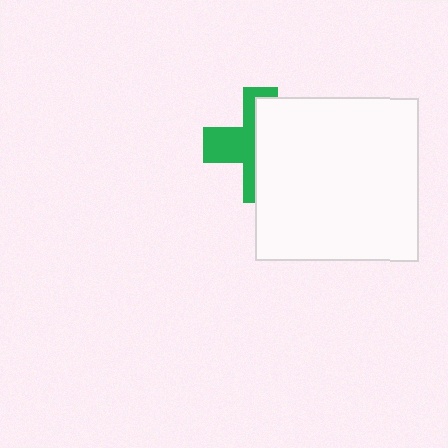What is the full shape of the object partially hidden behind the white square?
The partially hidden object is a green cross.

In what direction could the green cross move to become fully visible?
The green cross could move left. That would shift it out from behind the white square entirely.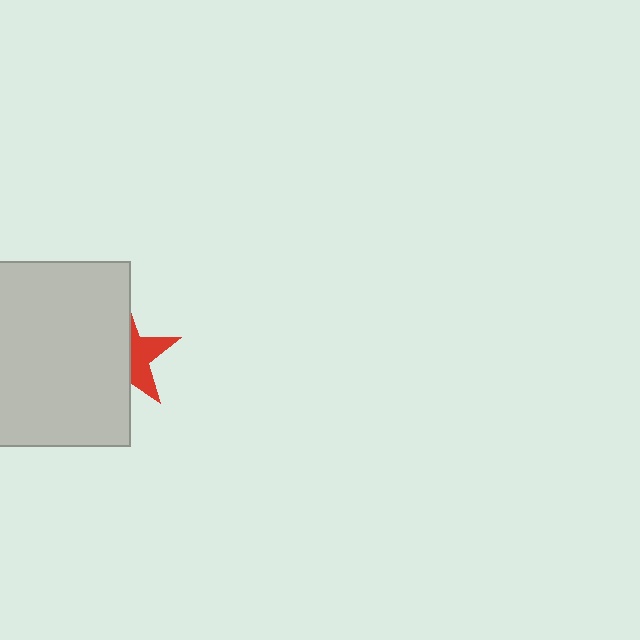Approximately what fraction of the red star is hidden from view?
Roughly 60% of the red star is hidden behind the light gray rectangle.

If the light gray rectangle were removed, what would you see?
You would see the complete red star.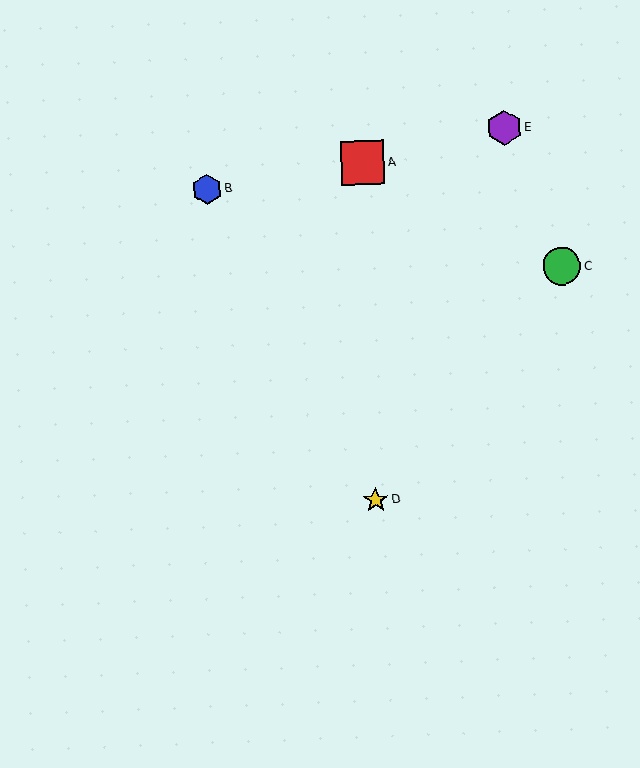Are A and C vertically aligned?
No, A is at x≈363 and C is at x≈562.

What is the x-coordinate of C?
Object C is at x≈562.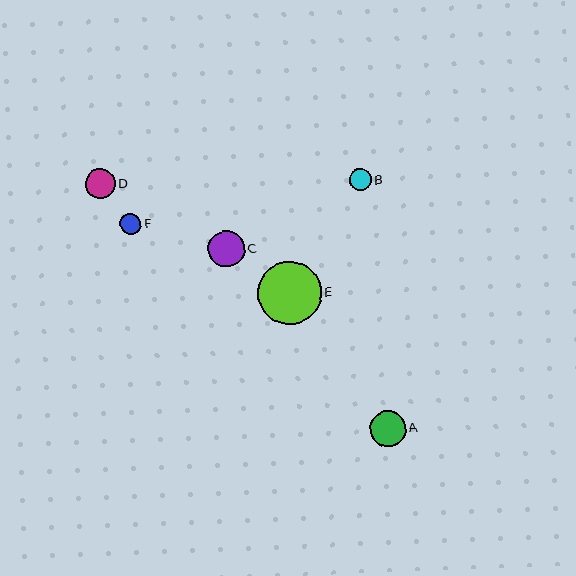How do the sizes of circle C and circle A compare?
Circle C and circle A are approximately the same size.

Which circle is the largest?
Circle E is the largest with a size of approximately 64 pixels.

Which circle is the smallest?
Circle F is the smallest with a size of approximately 21 pixels.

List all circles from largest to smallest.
From largest to smallest: E, C, A, D, B, F.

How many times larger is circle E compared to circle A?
Circle E is approximately 1.8 times the size of circle A.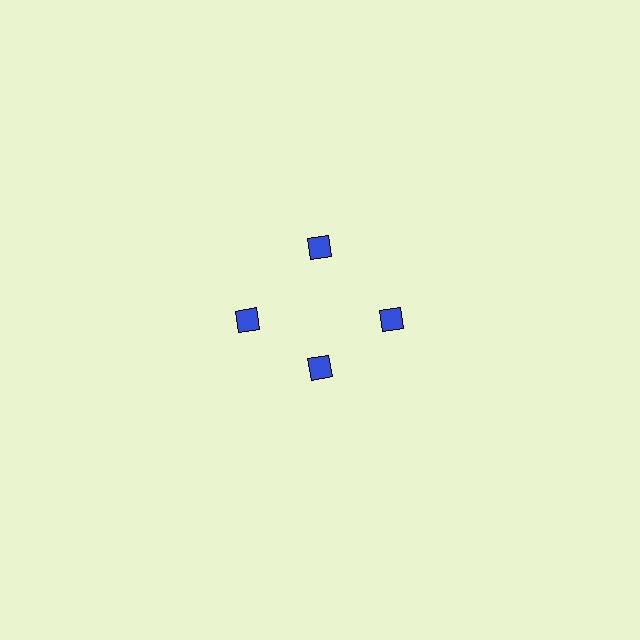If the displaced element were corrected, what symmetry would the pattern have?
It would have 4-fold rotational symmetry — the pattern would map onto itself every 90 degrees.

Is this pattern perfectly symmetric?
No. The 4 blue diamonds are arranged in a ring, but one element near the 6 o'clock position is pulled inward toward the center, breaking the 4-fold rotational symmetry.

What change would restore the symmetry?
The symmetry would be restored by moving it outward, back onto the ring so that all 4 diamonds sit at equal angles and equal distance from the center.